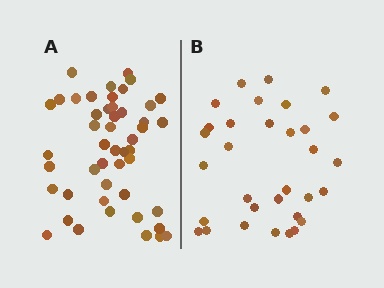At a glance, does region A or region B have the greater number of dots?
Region A (the left region) has more dots.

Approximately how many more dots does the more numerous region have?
Region A has approximately 15 more dots than region B.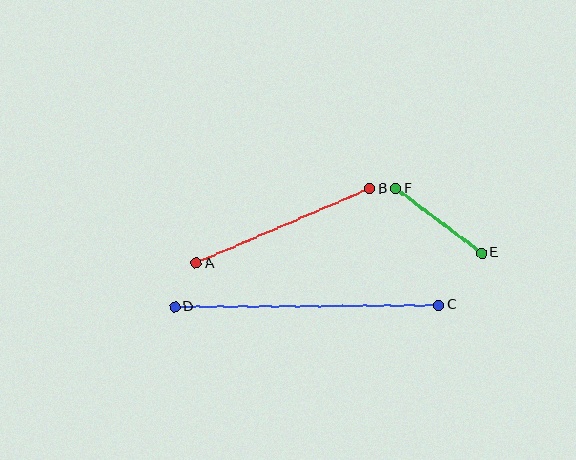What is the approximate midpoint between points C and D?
The midpoint is at approximately (307, 306) pixels.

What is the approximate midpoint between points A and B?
The midpoint is at approximately (283, 226) pixels.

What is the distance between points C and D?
The distance is approximately 263 pixels.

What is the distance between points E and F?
The distance is approximately 107 pixels.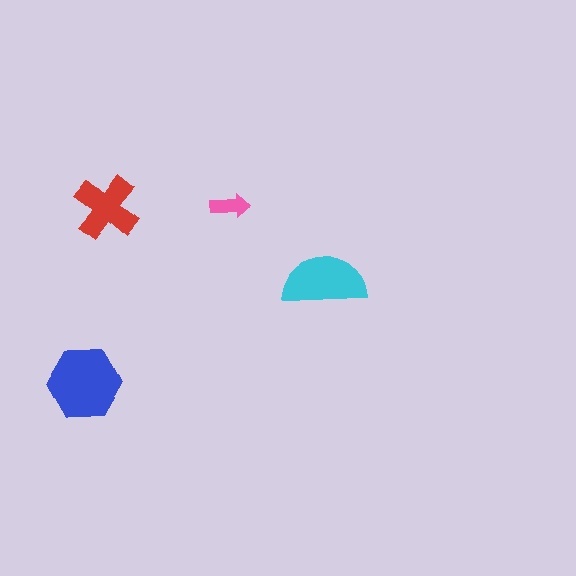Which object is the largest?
The blue hexagon.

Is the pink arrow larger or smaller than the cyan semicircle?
Smaller.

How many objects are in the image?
There are 4 objects in the image.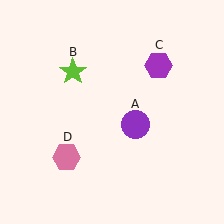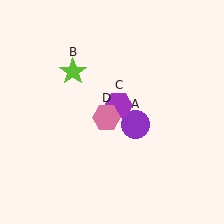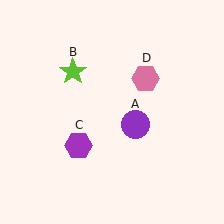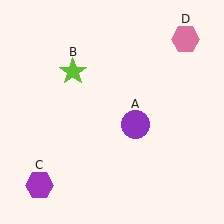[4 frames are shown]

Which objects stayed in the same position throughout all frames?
Purple circle (object A) and lime star (object B) remained stationary.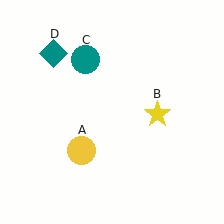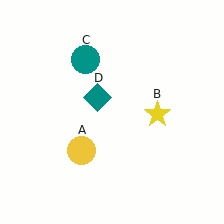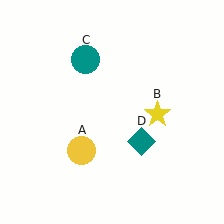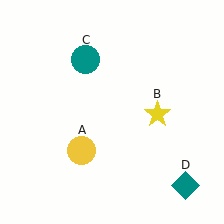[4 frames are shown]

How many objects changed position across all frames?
1 object changed position: teal diamond (object D).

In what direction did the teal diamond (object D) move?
The teal diamond (object D) moved down and to the right.